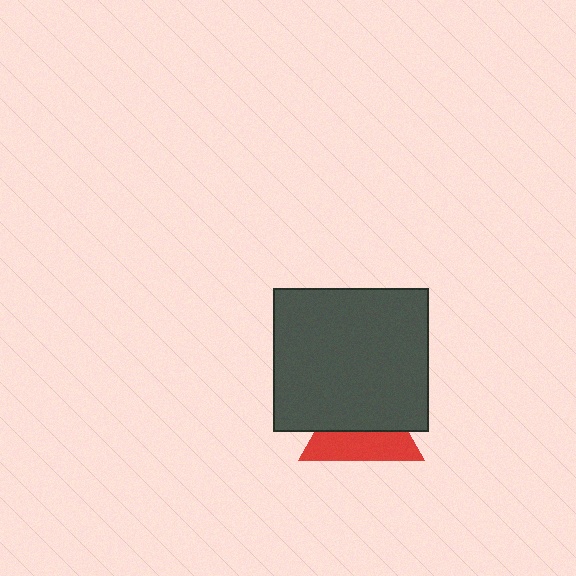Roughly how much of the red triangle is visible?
About half of it is visible (roughly 46%).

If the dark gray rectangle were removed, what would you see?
You would see the complete red triangle.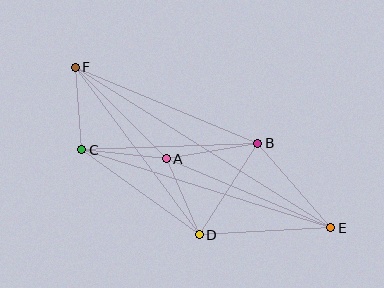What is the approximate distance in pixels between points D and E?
The distance between D and E is approximately 132 pixels.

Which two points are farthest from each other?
Points E and F are farthest from each other.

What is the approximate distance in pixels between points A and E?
The distance between A and E is approximately 178 pixels.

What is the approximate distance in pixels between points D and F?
The distance between D and F is approximately 208 pixels.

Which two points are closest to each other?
Points A and D are closest to each other.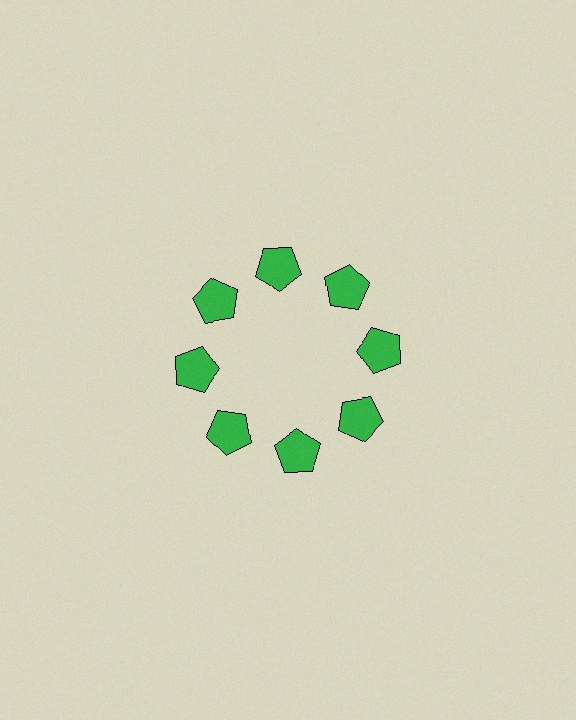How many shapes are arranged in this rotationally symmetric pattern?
There are 8 shapes, arranged in 8 groups of 1.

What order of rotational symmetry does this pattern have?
This pattern has 8-fold rotational symmetry.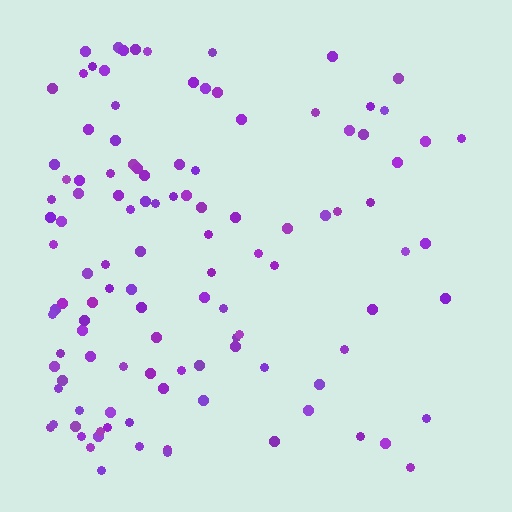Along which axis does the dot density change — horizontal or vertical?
Horizontal.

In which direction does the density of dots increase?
From right to left, with the left side densest.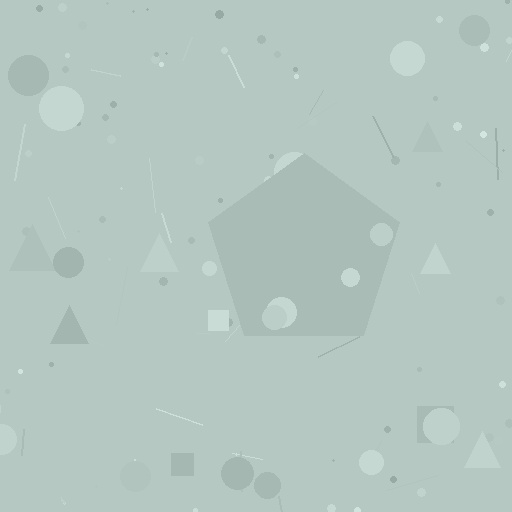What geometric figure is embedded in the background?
A pentagon is embedded in the background.